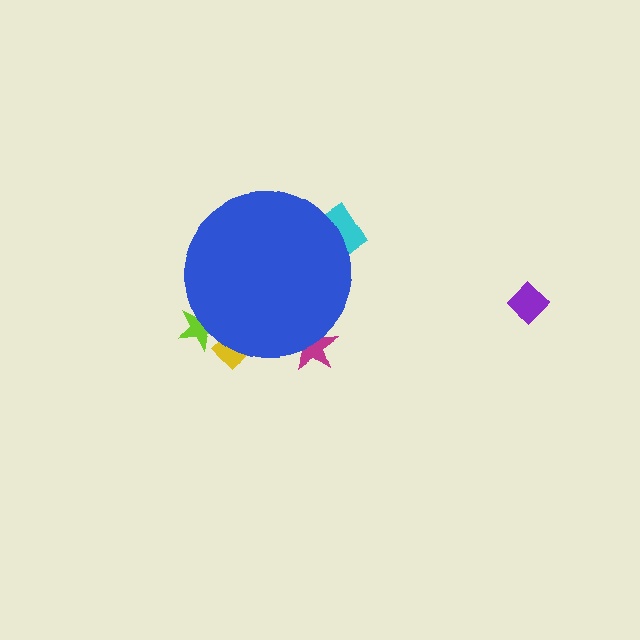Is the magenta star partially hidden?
Yes, the magenta star is partially hidden behind the blue circle.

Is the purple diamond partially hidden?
No, the purple diamond is fully visible.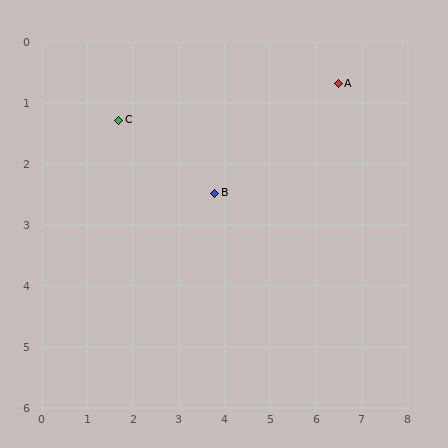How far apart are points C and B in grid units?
Points C and B are about 2.4 grid units apart.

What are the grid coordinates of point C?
Point C is at approximately (1.7, 1.3).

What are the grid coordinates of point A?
Point A is at approximately (6.5, 0.7).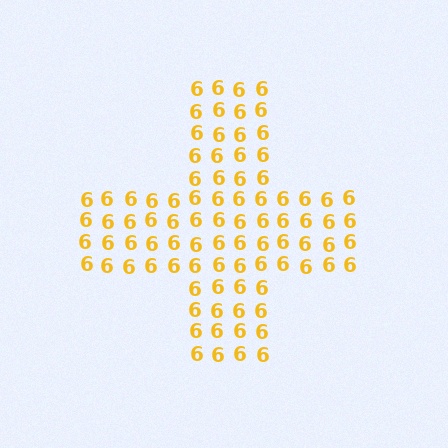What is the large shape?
The large shape is a cross.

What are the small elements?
The small elements are digit 6's.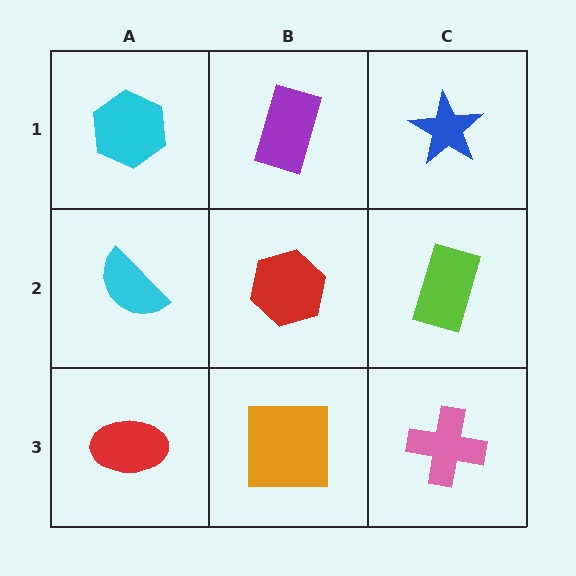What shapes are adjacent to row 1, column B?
A red hexagon (row 2, column B), a cyan hexagon (row 1, column A), a blue star (row 1, column C).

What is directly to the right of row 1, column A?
A purple rectangle.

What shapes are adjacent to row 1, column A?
A cyan semicircle (row 2, column A), a purple rectangle (row 1, column B).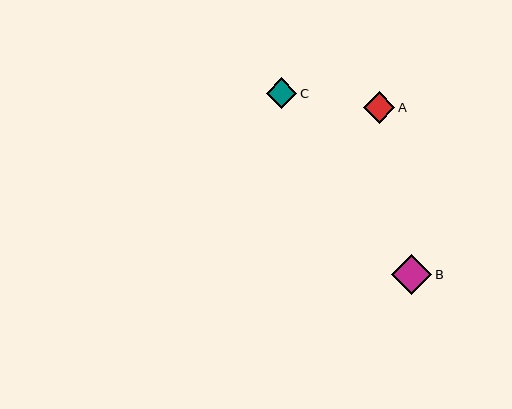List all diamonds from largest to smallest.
From largest to smallest: B, A, C.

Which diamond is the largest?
Diamond B is the largest with a size of approximately 41 pixels.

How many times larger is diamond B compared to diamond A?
Diamond B is approximately 1.3 times the size of diamond A.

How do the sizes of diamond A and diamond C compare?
Diamond A and diamond C are approximately the same size.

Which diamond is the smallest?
Diamond C is the smallest with a size of approximately 31 pixels.